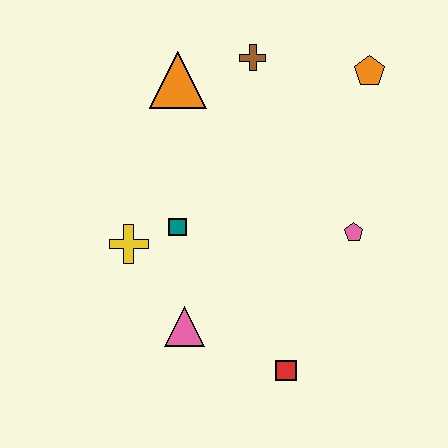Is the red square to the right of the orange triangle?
Yes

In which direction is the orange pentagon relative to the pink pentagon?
The orange pentagon is above the pink pentagon.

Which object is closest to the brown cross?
The orange triangle is closest to the brown cross.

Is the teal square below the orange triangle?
Yes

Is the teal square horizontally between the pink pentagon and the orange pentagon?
No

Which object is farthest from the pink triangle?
The orange pentagon is farthest from the pink triangle.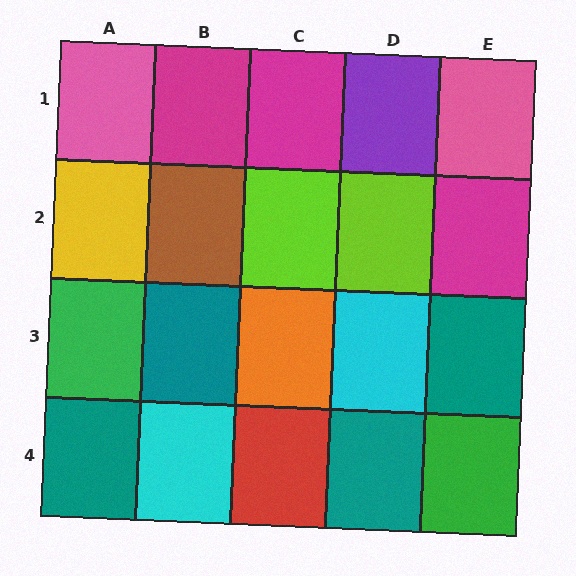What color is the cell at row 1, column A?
Pink.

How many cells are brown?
1 cell is brown.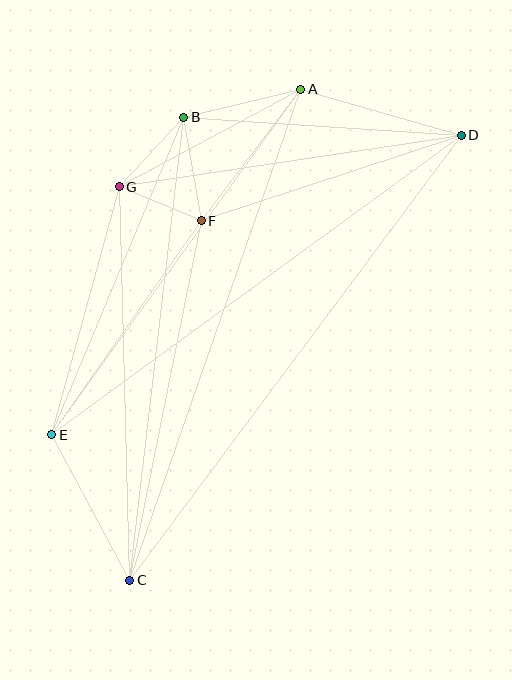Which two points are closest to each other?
Points F and G are closest to each other.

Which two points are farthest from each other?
Points C and D are farthest from each other.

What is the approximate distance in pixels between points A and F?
The distance between A and F is approximately 165 pixels.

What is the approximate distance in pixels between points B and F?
The distance between B and F is approximately 105 pixels.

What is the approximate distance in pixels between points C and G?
The distance between C and G is approximately 393 pixels.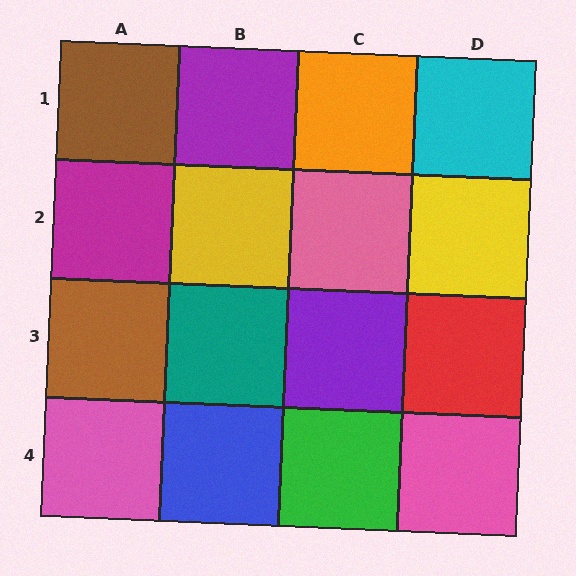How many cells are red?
1 cell is red.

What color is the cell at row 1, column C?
Orange.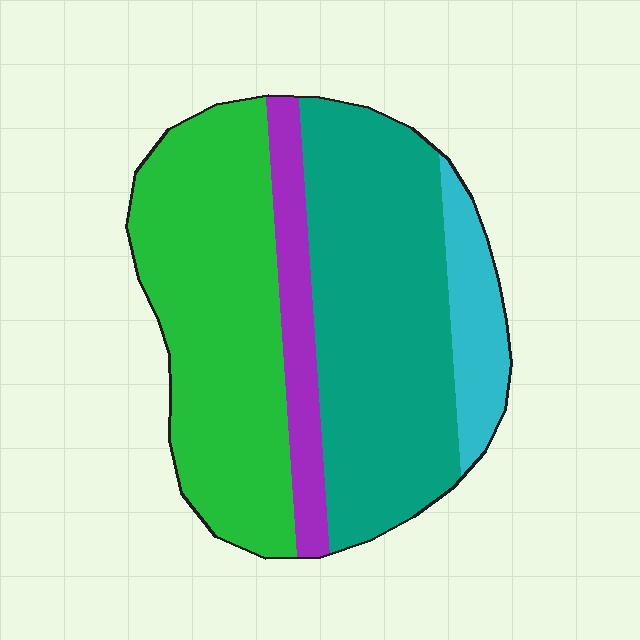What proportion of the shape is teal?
Teal takes up about two fifths (2/5) of the shape.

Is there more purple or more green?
Green.